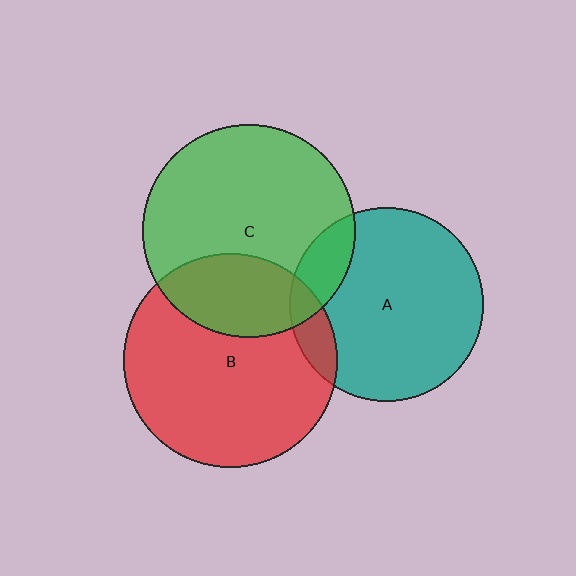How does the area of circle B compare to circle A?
Approximately 1.2 times.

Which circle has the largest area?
Circle B (red).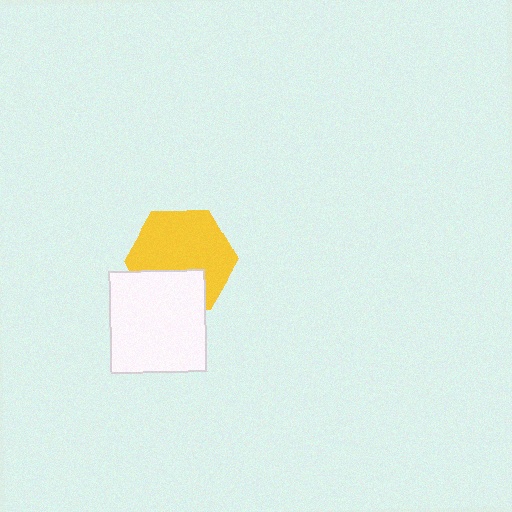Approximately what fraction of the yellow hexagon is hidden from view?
Roughly 31% of the yellow hexagon is hidden behind the white rectangle.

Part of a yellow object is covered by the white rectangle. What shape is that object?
It is a hexagon.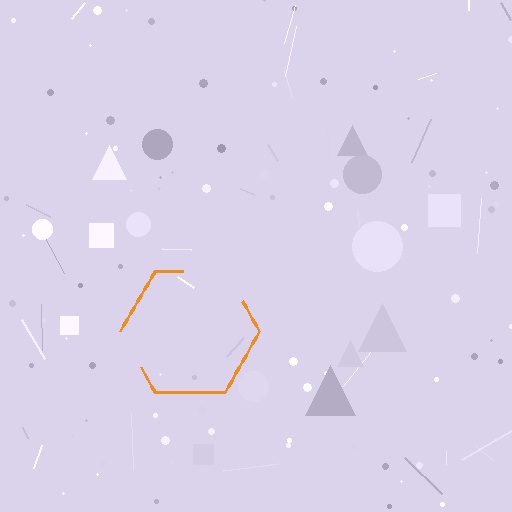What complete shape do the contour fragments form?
The contour fragments form a hexagon.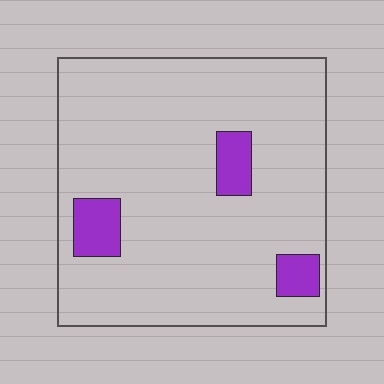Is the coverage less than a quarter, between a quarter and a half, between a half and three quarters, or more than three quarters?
Less than a quarter.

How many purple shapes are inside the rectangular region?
3.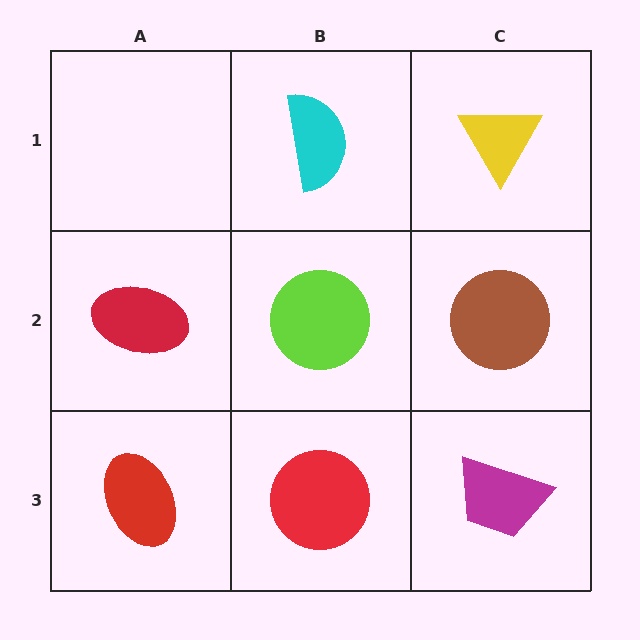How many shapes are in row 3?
3 shapes.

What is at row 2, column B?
A lime circle.